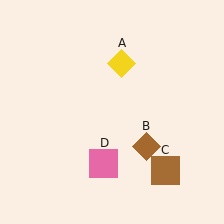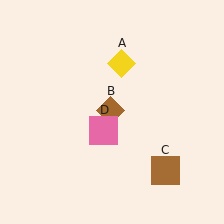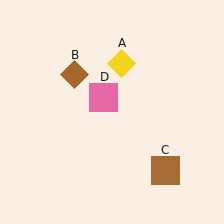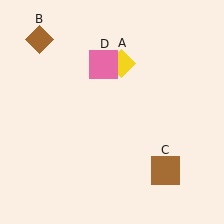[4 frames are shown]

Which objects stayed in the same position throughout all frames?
Yellow diamond (object A) and brown square (object C) remained stationary.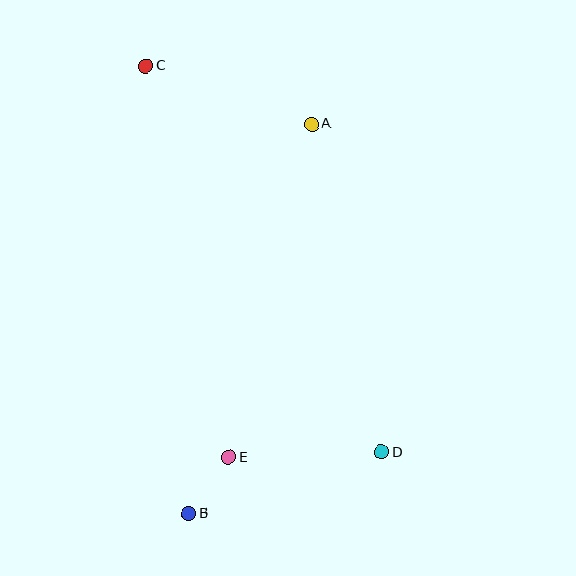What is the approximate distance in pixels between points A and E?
The distance between A and E is approximately 343 pixels.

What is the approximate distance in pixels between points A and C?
The distance between A and C is approximately 176 pixels.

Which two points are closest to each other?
Points B and E are closest to each other.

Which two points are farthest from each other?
Points C and D are farthest from each other.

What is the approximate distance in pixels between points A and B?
The distance between A and B is approximately 408 pixels.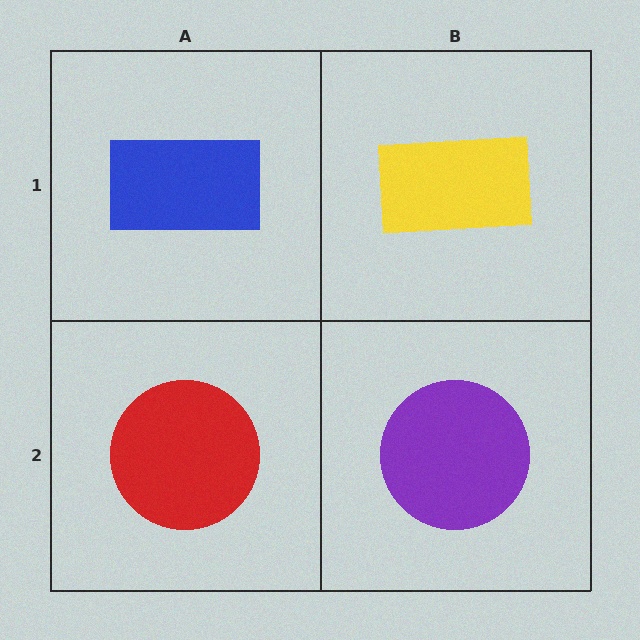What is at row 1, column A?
A blue rectangle.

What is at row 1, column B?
A yellow rectangle.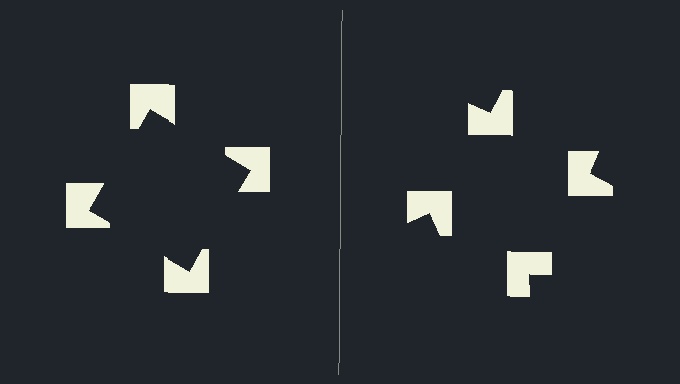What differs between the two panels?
The notched squares are positioned identically on both sides; only the wedge orientations differ. On the left they align to a square; on the right they are misaligned.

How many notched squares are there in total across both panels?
8 — 4 on each side.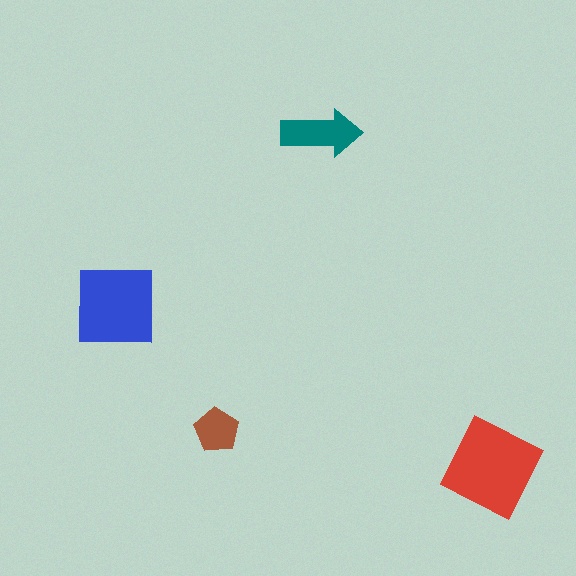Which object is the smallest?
The brown pentagon.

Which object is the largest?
The red square.